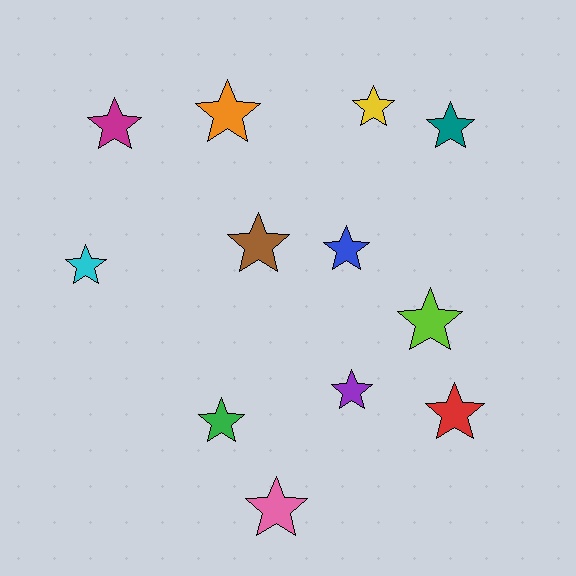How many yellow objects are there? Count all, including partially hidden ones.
There is 1 yellow object.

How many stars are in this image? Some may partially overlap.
There are 12 stars.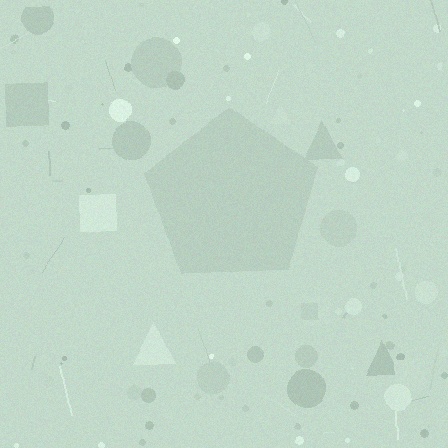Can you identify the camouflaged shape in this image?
The camouflaged shape is a pentagon.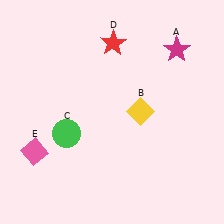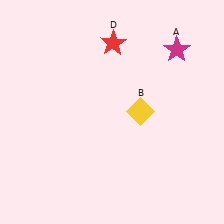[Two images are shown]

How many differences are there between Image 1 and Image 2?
There are 2 differences between the two images.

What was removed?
The green circle (C), the pink diamond (E) were removed in Image 2.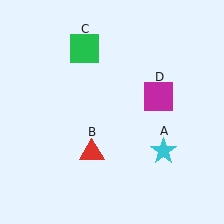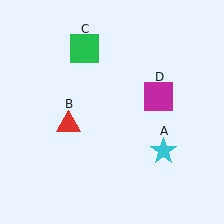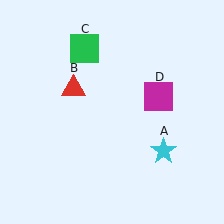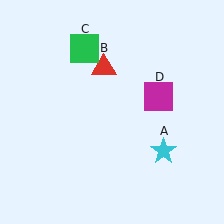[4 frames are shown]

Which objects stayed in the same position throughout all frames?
Cyan star (object A) and green square (object C) and magenta square (object D) remained stationary.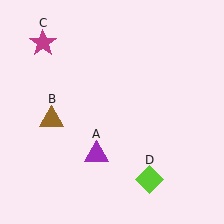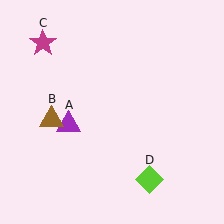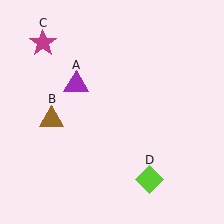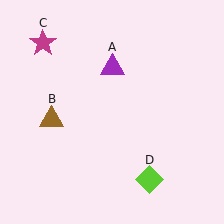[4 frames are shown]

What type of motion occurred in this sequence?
The purple triangle (object A) rotated clockwise around the center of the scene.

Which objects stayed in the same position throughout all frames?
Brown triangle (object B) and magenta star (object C) and lime diamond (object D) remained stationary.